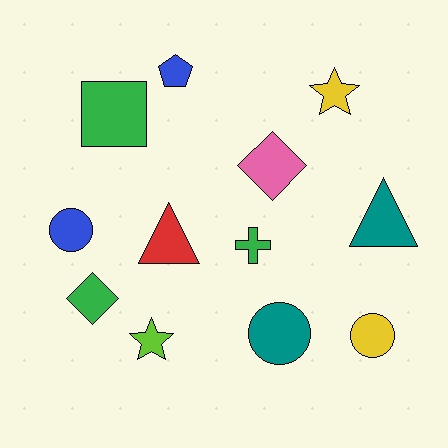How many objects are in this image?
There are 12 objects.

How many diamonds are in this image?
There are 2 diamonds.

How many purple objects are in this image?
There are no purple objects.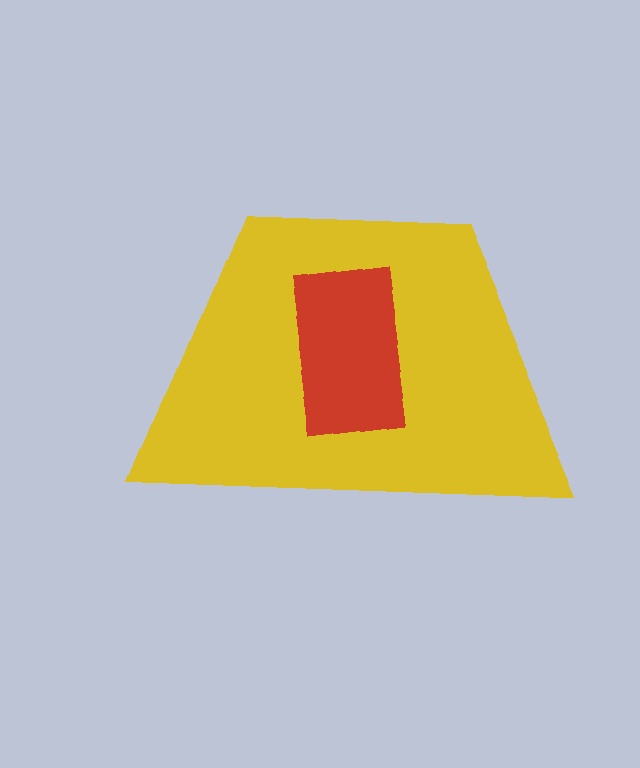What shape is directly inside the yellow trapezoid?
The red rectangle.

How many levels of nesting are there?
2.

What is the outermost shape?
The yellow trapezoid.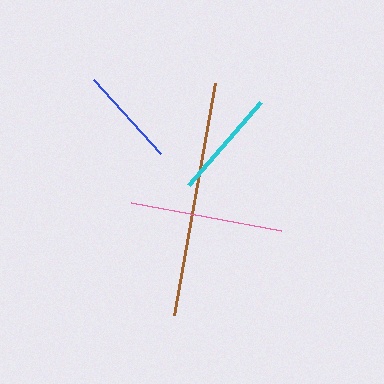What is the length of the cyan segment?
The cyan segment is approximately 110 pixels long.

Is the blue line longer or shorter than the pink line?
The pink line is longer than the blue line.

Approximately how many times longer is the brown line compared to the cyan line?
The brown line is approximately 2.1 times the length of the cyan line.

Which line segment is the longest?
The brown line is the longest at approximately 236 pixels.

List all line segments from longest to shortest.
From longest to shortest: brown, pink, cyan, blue.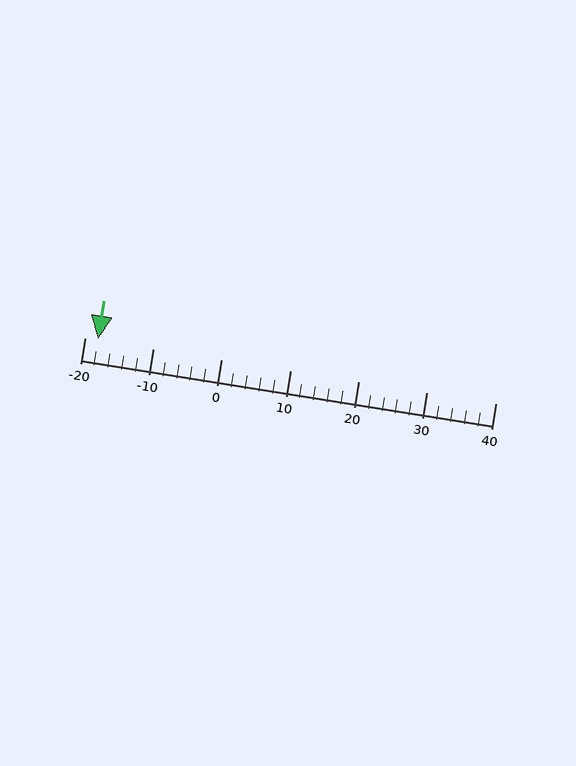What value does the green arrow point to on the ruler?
The green arrow points to approximately -18.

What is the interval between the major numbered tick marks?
The major tick marks are spaced 10 units apart.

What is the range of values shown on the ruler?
The ruler shows values from -20 to 40.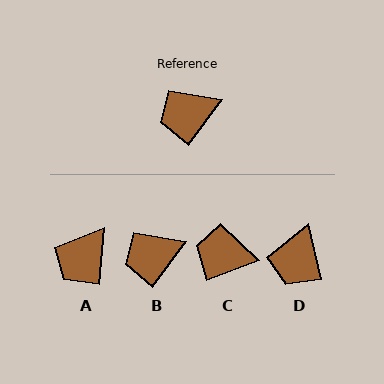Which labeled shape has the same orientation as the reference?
B.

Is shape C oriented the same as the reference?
No, it is off by about 34 degrees.